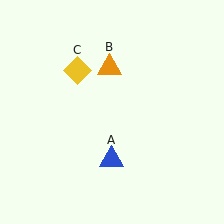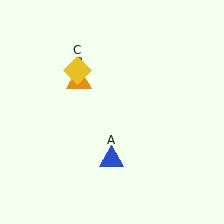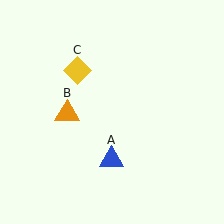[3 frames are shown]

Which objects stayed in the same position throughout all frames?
Blue triangle (object A) and yellow diamond (object C) remained stationary.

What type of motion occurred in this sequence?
The orange triangle (object B) rotated counterclockwise around the center of the scene.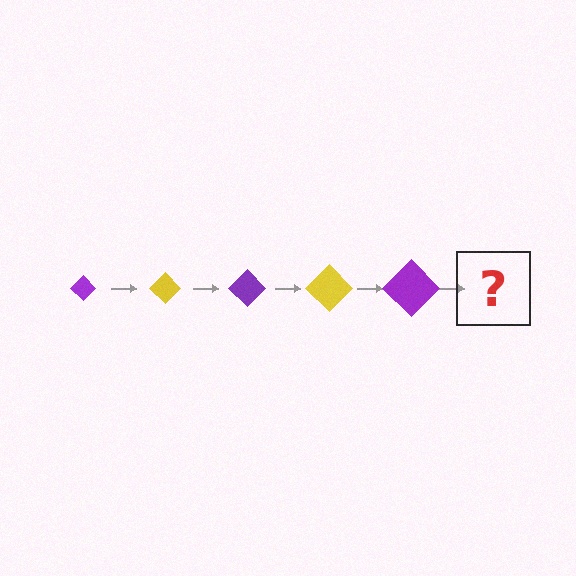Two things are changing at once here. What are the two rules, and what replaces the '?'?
The two rules are that the diamond grows larger each step and the color cycles through purple and yellow. The '?' should be a yellow diamond, larger than the previous one.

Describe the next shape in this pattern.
It should be a yellow diamond, larger than the previous one.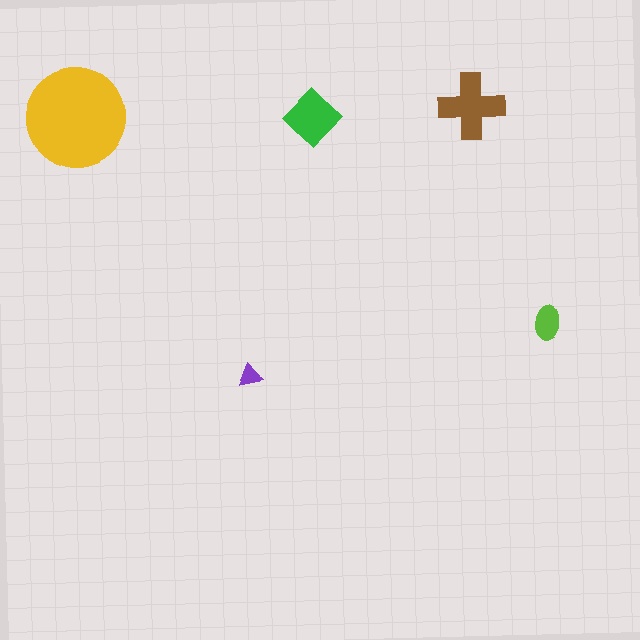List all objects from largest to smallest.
The yellow circle, the brown cross, the green diamond, the lime ellipse, the purple triangle.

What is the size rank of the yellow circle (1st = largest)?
1st.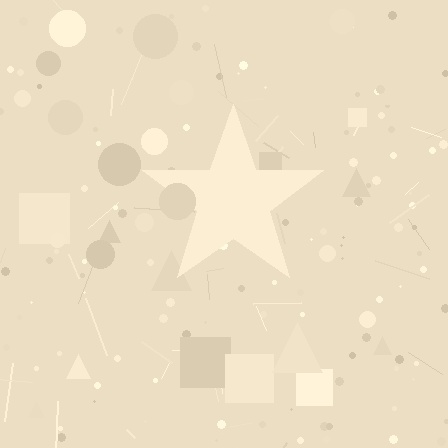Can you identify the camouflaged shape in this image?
The camouflaged shape is a star.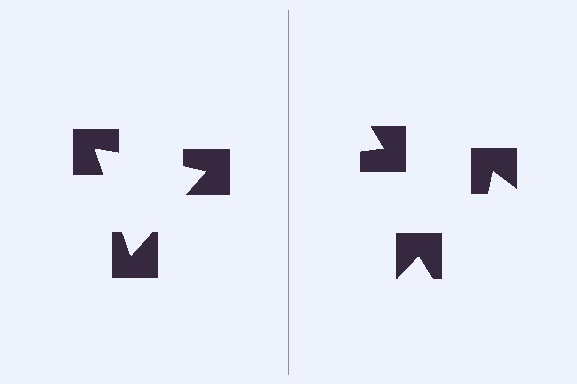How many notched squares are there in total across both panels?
6 — 3 on each side.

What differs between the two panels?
The notched squares are positioned identically on both sides; only the wedge orientations differ. On the left they align to a triangle; on the right they are misaligned.